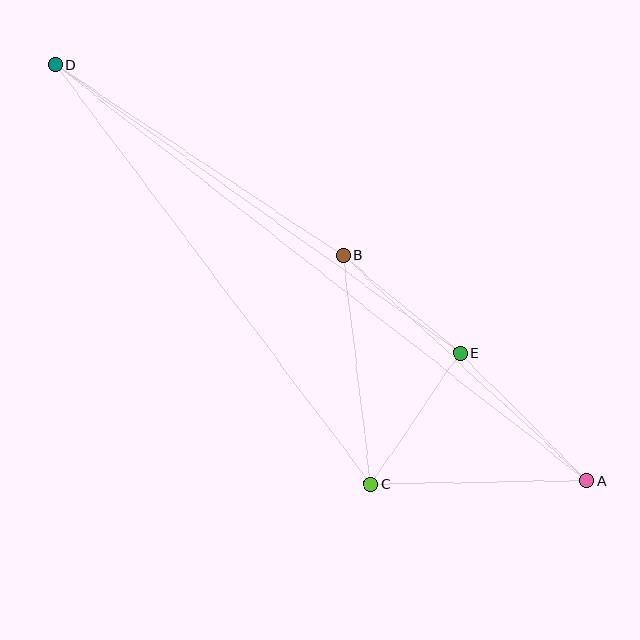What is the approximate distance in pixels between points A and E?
The distance between A and E is approximately 180 pixels.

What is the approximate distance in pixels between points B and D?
The distance between B and D is approximately 345 pixels.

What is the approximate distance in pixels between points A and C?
The distance between A and C is approximately 216 pixels.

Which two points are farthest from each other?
Points A and D are farthest from each other.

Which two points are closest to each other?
Points B and E are closest to each other.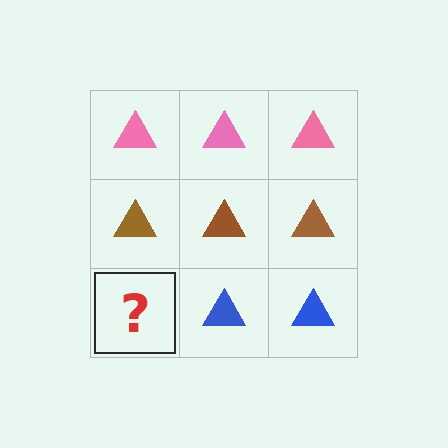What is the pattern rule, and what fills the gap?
The rule is that each row has a consistent color. The gap should be filled with a blue triangle.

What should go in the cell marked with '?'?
The missing cell should contain a blue triangle.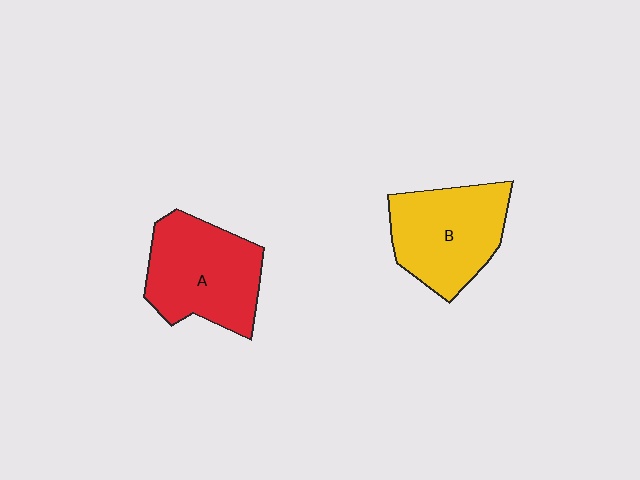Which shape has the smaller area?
Shape B (yellow).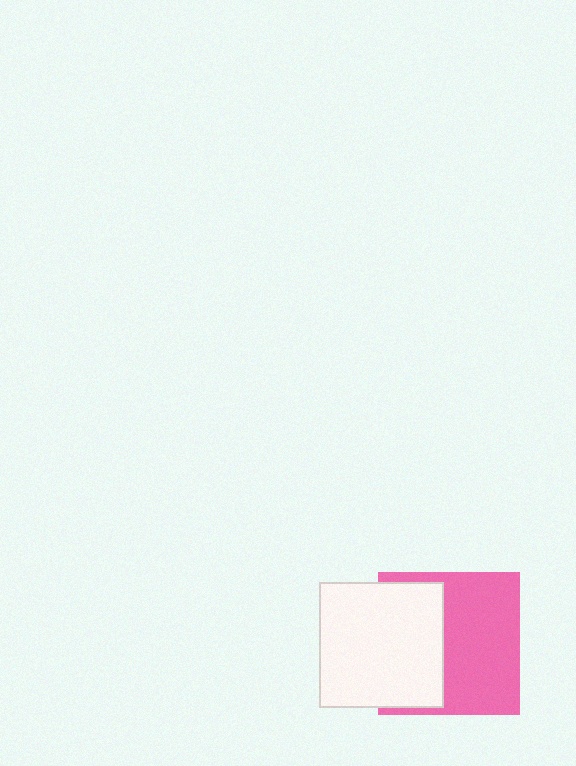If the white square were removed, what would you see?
You would see the complete pink square.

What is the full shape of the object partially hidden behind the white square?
The partially hidden object is a pink square.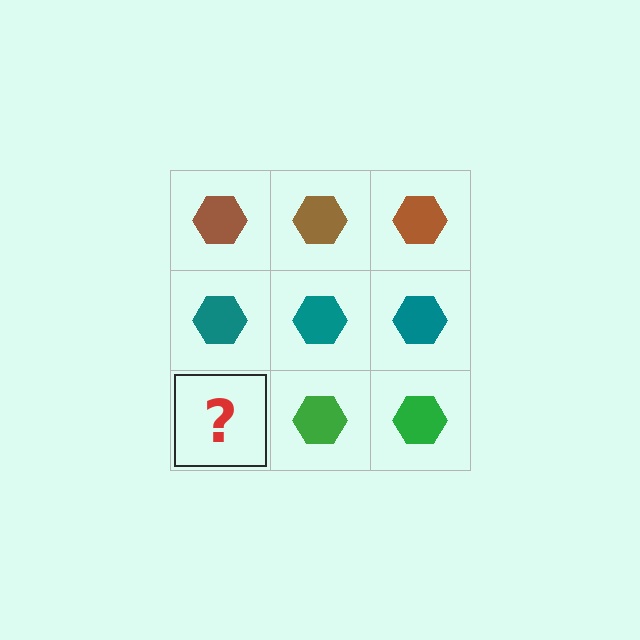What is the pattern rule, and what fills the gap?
The rule is that each row has a consistent color. The gap should be filled with a green hexagon.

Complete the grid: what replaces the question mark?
The question mark should be replaced with a green hexagon.